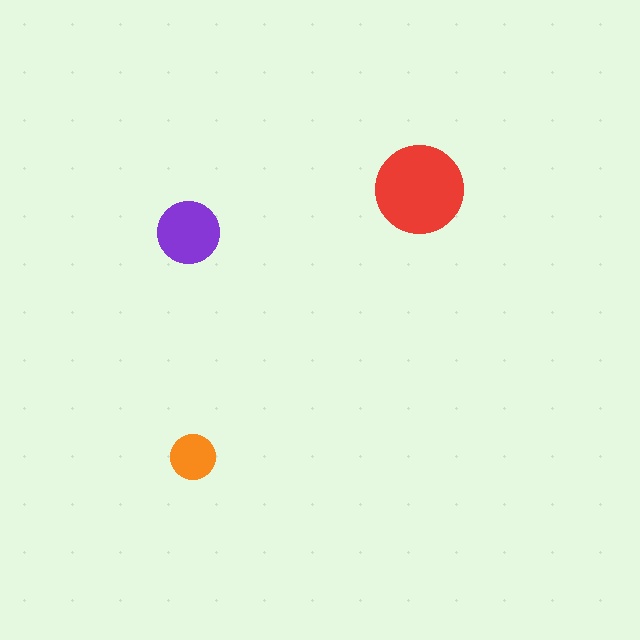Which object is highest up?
The red circle is topmost.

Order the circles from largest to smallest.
the red one, the purple one, the orange one.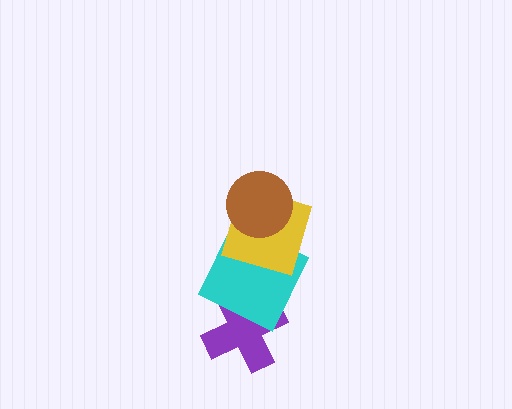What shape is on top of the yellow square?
The brown circle is on top of the yellow square.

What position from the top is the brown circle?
The brown circle is 1st from the top.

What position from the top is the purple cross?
The purple cross is 4th from the top.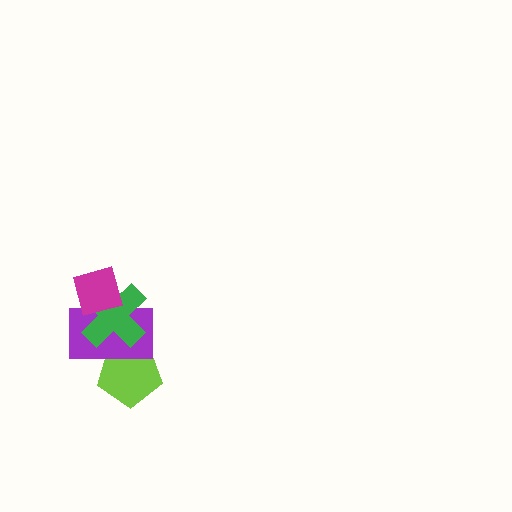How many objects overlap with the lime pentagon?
2 objects overlap with the lime pentagon.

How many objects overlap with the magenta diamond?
2 objects overlap with the magenta diamond.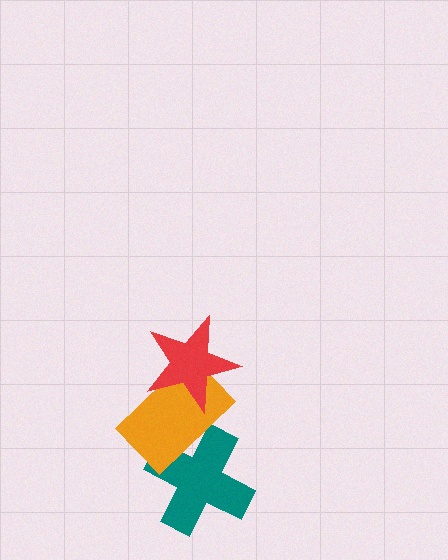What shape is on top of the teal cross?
The orange rectangle is on top of the teal cross.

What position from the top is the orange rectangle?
The orange rectangle is 2nd from the top.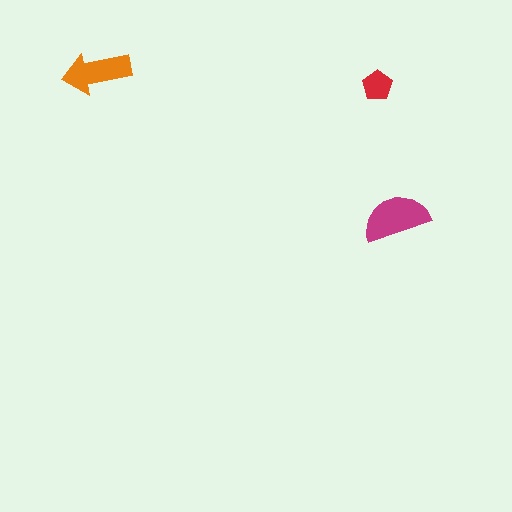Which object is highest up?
The orange arrow is topmost.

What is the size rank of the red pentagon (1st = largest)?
3rd.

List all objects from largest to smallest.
The magenta semicircle, the orange arrow, the red pentagon.